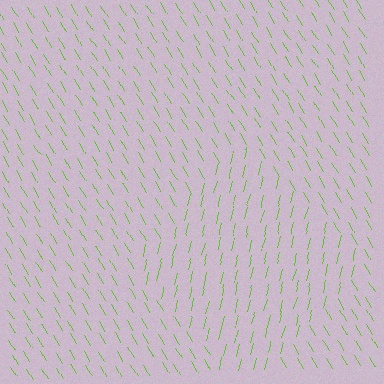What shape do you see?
I see a diamond.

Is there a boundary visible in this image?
Yes, there is a texture boundary formed by a change in line orientation.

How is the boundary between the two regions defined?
The boundary is defined purely by a change in line orientation (approximately 45 degrees difference). All lines are the same color and thickness.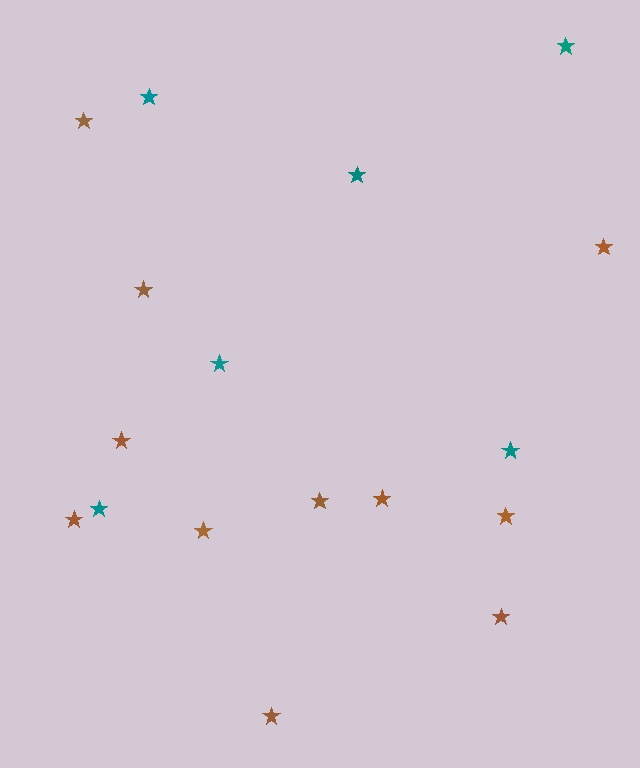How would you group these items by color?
There are 2 groups: one group of teal stars (6) and one group of brown stars (11).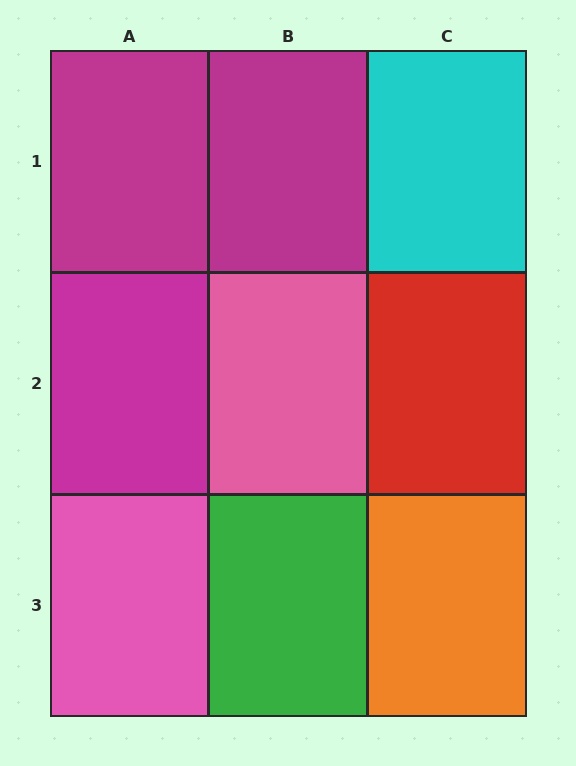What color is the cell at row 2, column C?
Red.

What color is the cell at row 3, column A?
Pink.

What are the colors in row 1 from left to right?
Magenta, magenta, cyan.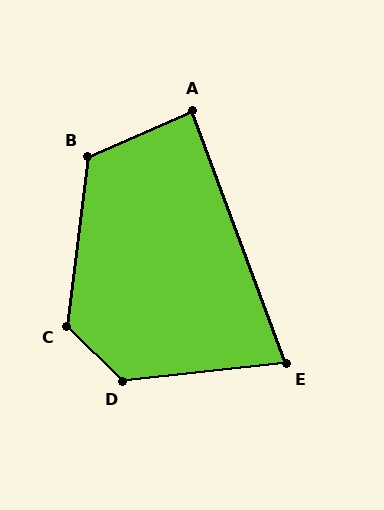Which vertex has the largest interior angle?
D, at approximately 129 degrees.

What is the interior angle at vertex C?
Approximately 128 degrees (obtuse).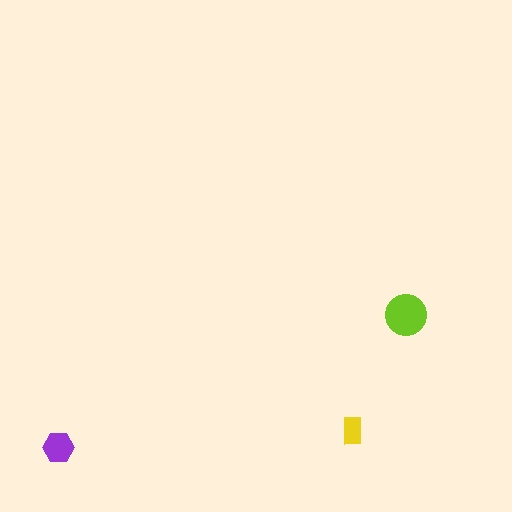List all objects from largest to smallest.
The lime circle, the purple hexagon, the yellow rectangle.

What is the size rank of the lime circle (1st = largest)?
1st.